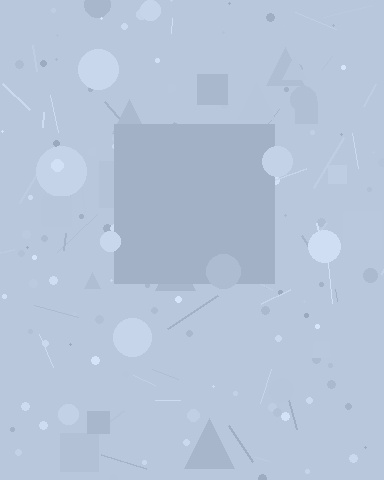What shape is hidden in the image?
A square is hidden in the image.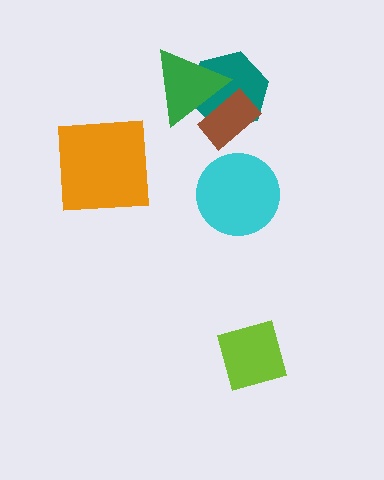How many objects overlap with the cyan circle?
0 objects overlap with the cyan circle.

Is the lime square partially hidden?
No, no other shape covers it.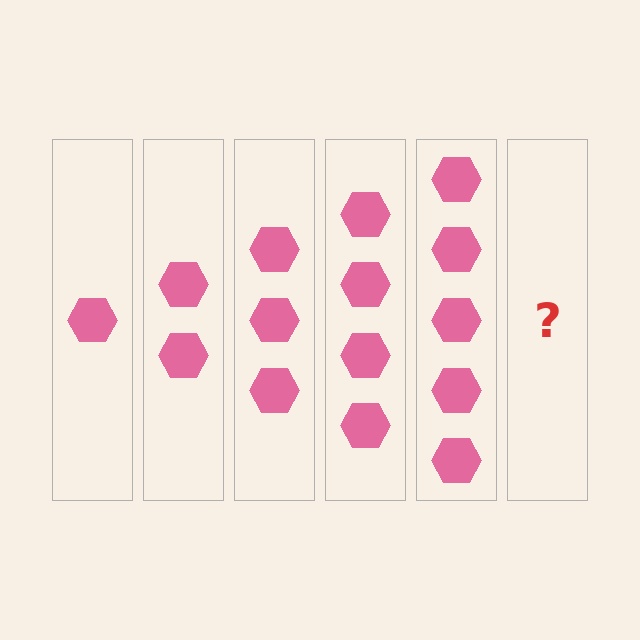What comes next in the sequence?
The next element should be 6 hexagons.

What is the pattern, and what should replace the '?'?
The pattern is that each step adds one more hexagon. The '?' should be 6 hexagons.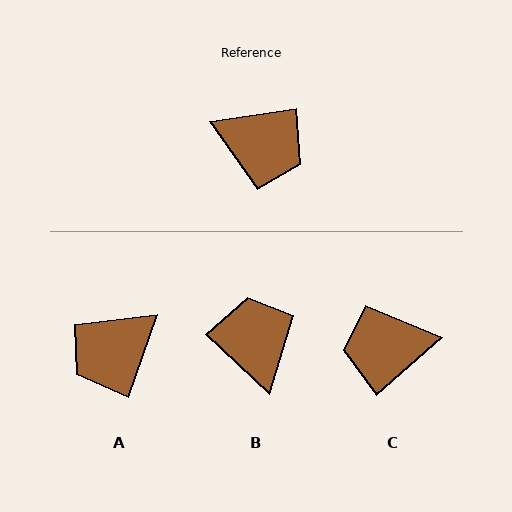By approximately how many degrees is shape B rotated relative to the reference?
Approximately 128 degrees counter-clockwise.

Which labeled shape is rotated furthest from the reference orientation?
C, about 148 degrees away.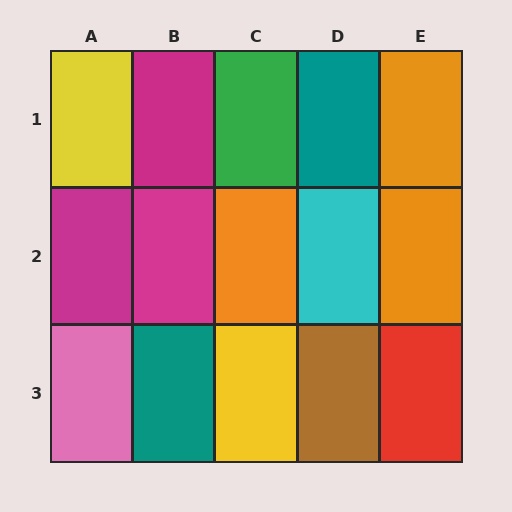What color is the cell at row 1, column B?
Magenta.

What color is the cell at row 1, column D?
Teal.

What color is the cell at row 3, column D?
Brown.